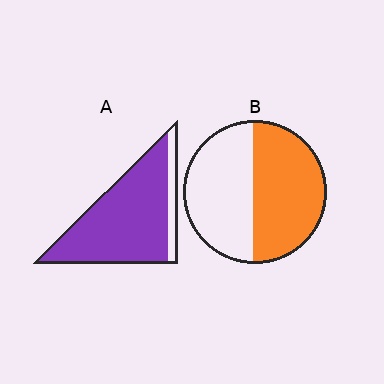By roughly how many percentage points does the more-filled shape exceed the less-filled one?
By roughly 35 percentage points (A over B).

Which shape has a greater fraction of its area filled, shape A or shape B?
Shape A.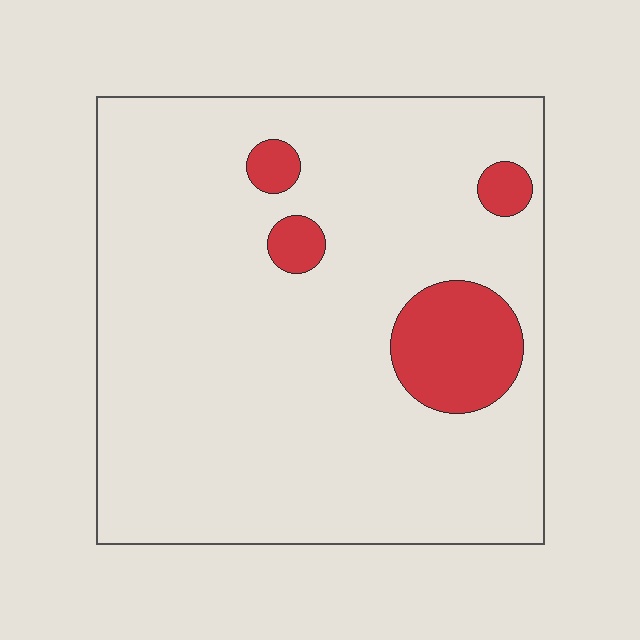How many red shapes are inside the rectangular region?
4.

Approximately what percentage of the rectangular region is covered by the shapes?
Approximately 10%.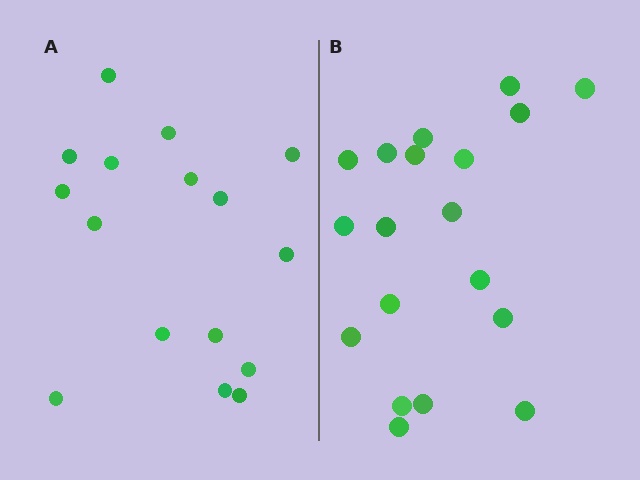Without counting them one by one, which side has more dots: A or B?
Region B (the right region) has more dots.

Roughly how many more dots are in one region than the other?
Region B has just a few more — roughly 2 or 3 more dots than region A.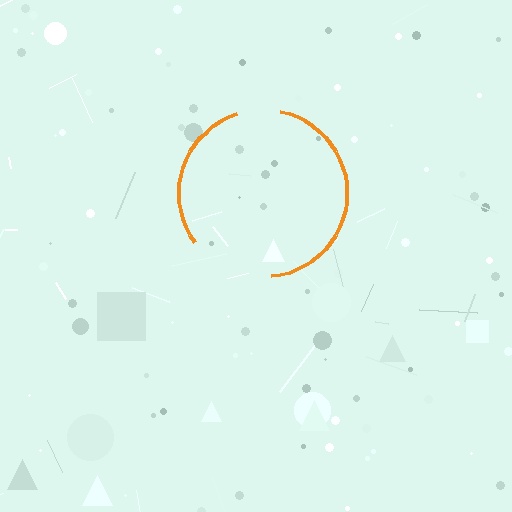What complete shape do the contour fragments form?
The contour fragments form a circle.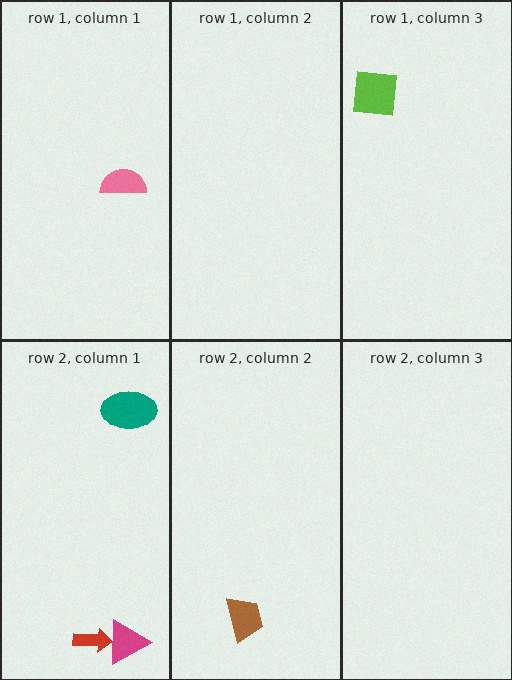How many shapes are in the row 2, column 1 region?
3.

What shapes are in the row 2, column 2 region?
The brown trapezoid.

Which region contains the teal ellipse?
The row 2, column 1 region.